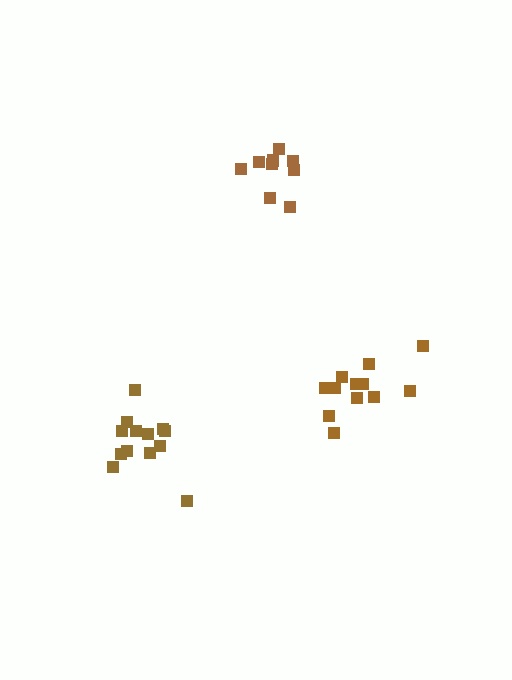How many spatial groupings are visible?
There are 3 spatial groupings.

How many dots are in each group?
Group 1: 13 dots, Group 2: 9 dots, Group 3: 12 dots (34 total).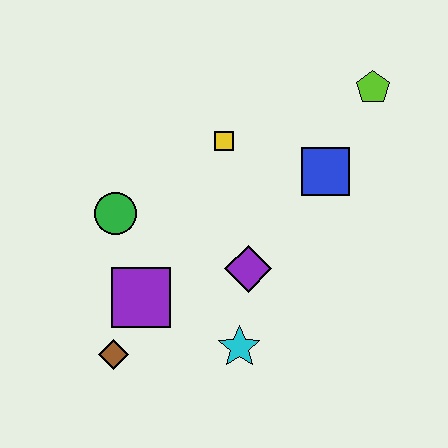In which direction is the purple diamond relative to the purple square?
The purple diamond is to the right of the purple square.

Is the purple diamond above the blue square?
No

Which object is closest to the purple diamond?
The cyan star is closest to the purple diamond.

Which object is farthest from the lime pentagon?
The brown diamond is farthest from the lime pentagon.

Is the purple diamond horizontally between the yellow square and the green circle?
No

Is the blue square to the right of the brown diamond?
Yes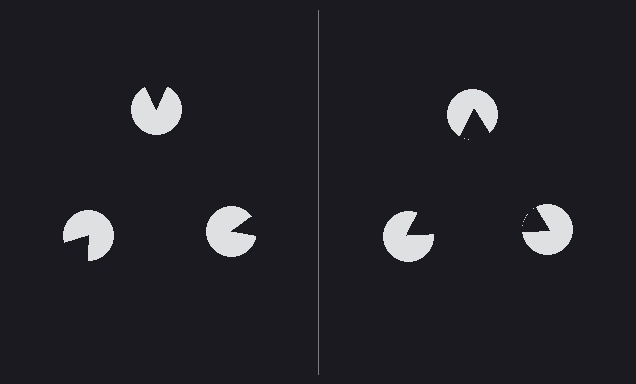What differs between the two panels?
The pac-man discs are positioned identically on both sides; only the wedge orientations differ. On the right they align to a triangle; on the left they are misaligned.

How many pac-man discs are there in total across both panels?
6 — 3 on each side.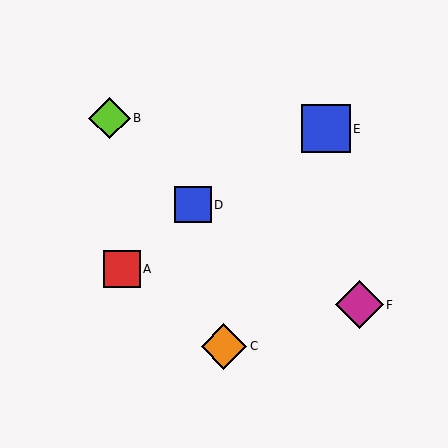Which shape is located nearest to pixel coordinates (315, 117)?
The blue square (labeled E) at (326, 129) is nearest to that location.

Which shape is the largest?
The blue square (labeled E) is the largest.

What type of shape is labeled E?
Shape E is a blue square.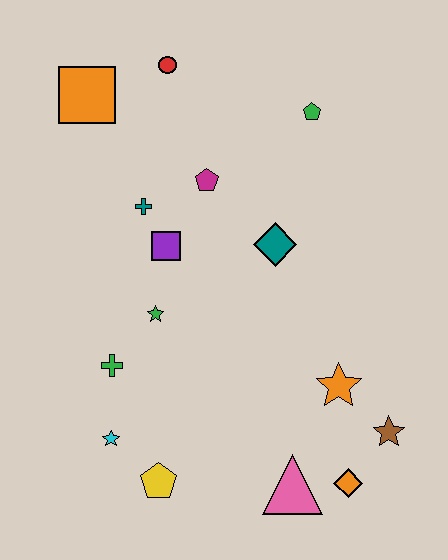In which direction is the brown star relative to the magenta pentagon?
The brown star is below the magenta pentagon.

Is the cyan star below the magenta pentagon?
Yes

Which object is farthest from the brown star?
The orange square is farthest from the brown star.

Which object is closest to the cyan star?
The yellow pentagon is closest to the cyan star.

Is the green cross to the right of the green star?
No